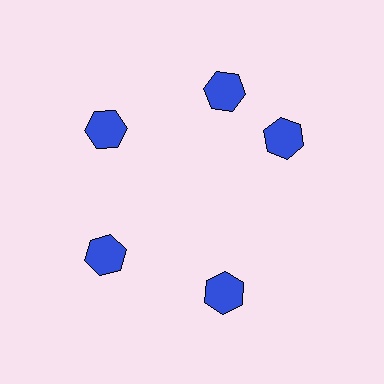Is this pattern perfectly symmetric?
No. The 5 blue hexagons are arranged in a ring, but one element near the 3 o'clock position is rotated out of alignment along the ring, breaking the 5-fold rotational symmetry.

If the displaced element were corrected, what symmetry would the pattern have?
It would have 5-fold rotational symmetry — the pattern would map onto itself every 72 degrees.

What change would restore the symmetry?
The symmetry would be restored by rotating it back into even spacing with its neighbors so that all 5 hexagons sit at equal angles and equal distance from the center.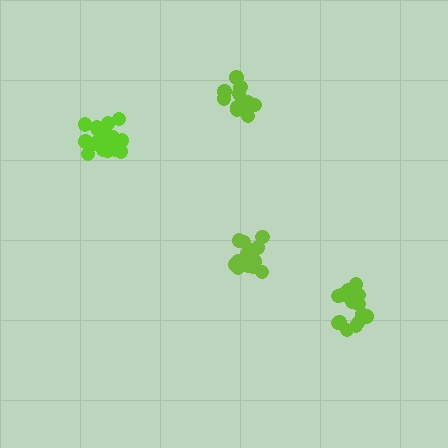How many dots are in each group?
Group 1: 12 dots, Group 2: 17 dots, Group 3: 18 dots, Group 4: 14 dots (61 total).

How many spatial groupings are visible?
There are 4 spatial groupings.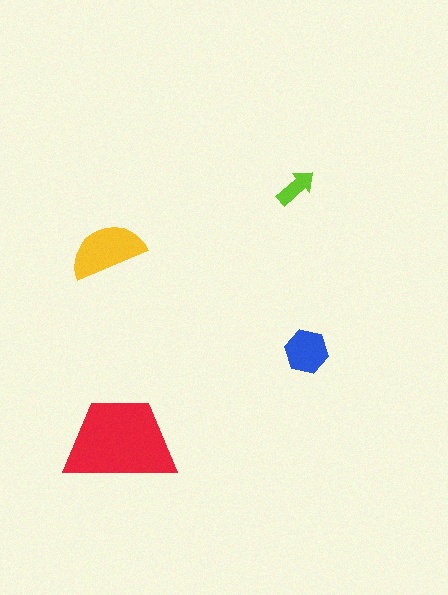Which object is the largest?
The red trapezoid.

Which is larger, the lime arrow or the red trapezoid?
The red trapezoid.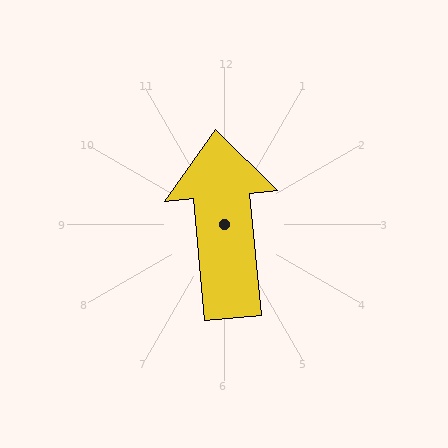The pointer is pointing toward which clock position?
Roughly 12 o'clock.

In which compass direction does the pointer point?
North.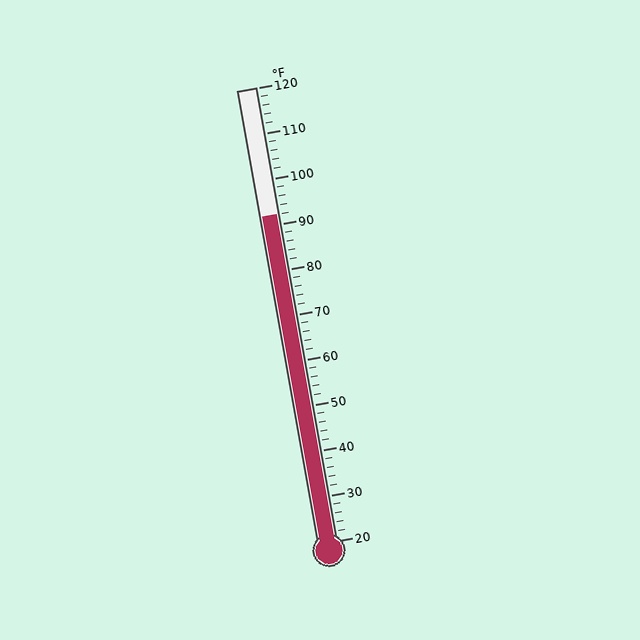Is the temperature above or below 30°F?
The temperature is above 30°F.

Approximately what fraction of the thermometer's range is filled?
The thermometer is filled to approximately 70% of its range.